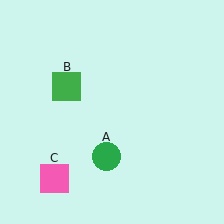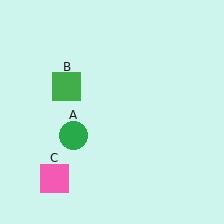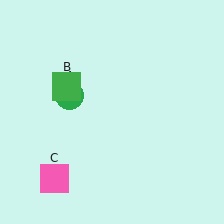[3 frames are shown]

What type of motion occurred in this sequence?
The green circle (object A) rotated clockwise around the center of the scene.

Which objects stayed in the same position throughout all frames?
Green square (object B) and pink square (object C) remained stationary.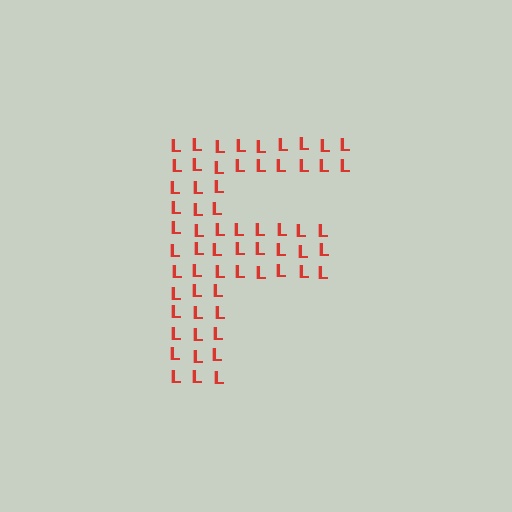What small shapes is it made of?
It is made of small letter L's.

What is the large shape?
The large shape is the letter F.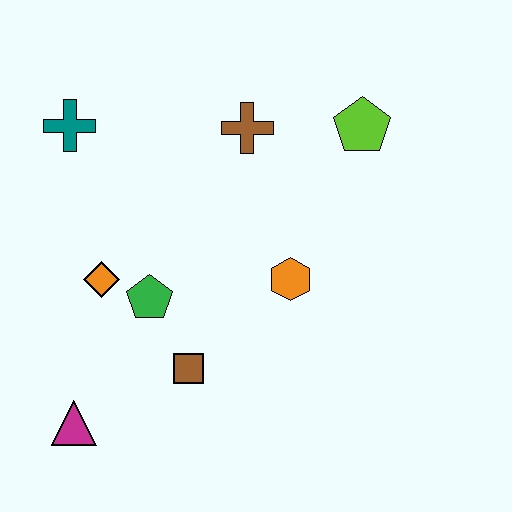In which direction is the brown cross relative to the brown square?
The brown cross is above the brown square.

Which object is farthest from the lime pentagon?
The magenta triangle is farthest from the lime pentagon.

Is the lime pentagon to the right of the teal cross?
Yes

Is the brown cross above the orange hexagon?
Yes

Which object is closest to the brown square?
The green pentagon is closest to the brown square.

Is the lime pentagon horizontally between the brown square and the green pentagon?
No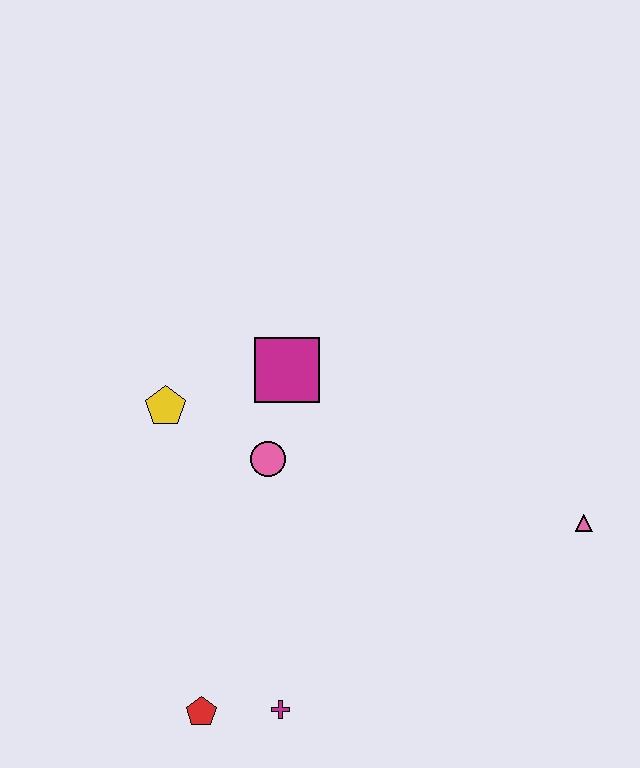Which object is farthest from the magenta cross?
The pink triangle is farthest from the magenta cross.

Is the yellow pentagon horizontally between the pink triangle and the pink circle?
No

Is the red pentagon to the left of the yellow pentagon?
No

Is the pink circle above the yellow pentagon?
No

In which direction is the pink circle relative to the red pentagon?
The pink circle is above the red pentagon.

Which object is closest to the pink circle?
The magenta square is closest to the pink circle.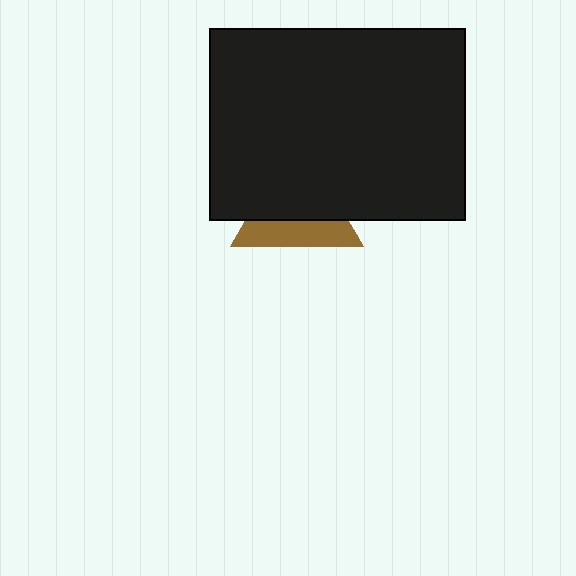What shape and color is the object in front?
The object in front is a black rectangle.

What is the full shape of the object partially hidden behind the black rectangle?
The partially hidden object is a brown triangle.